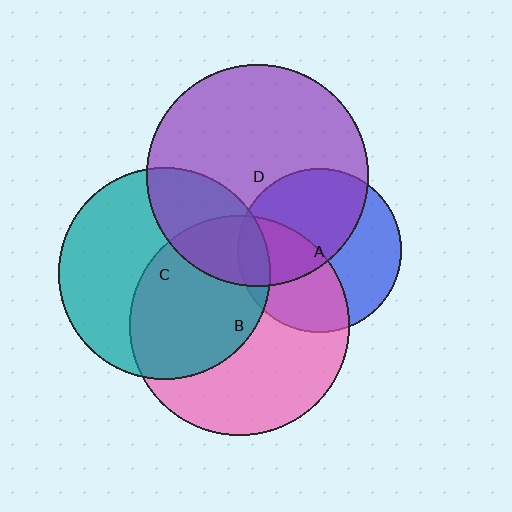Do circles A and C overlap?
Yes.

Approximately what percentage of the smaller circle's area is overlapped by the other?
Approximately 10%.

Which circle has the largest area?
Circle D (purple).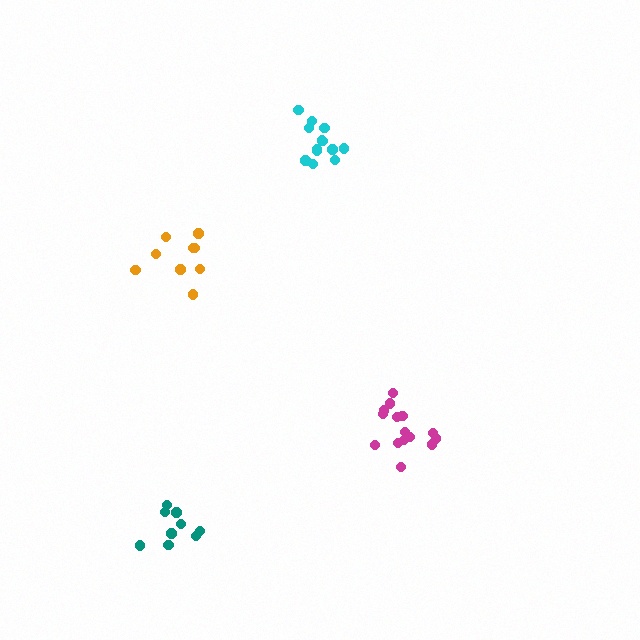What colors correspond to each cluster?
The clusters are colored: magenta, orange, cyan, teal.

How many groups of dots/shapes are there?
There are 4 groups.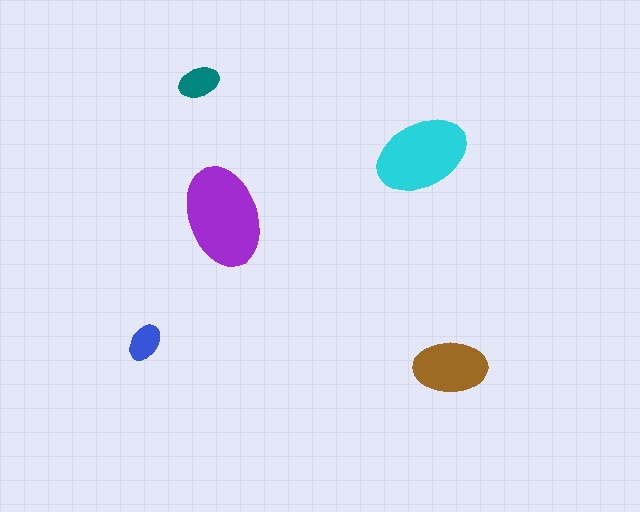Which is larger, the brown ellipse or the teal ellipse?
The brown one.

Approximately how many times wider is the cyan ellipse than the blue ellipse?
About 2.5 times wider.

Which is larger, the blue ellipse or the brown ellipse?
The brown one.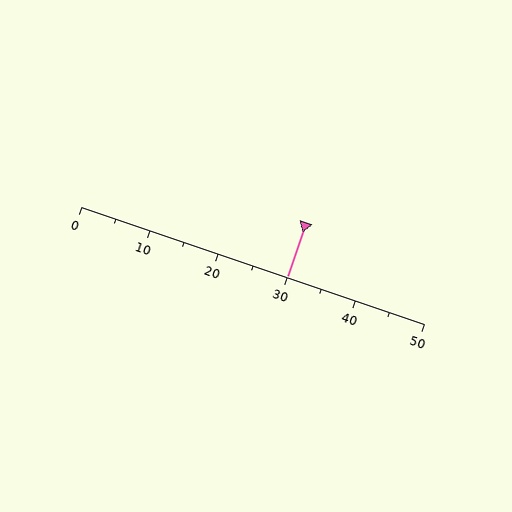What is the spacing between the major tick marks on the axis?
The major ticks are spaced 10 apart.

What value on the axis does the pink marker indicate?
The marker indicates approximately 30.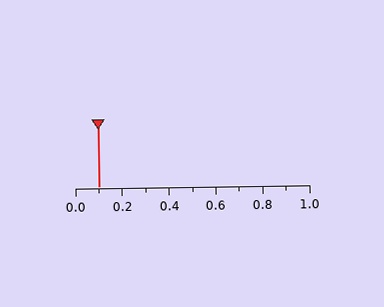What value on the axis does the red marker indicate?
The marker indicates approximately 0.1.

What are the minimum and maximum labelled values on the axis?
The axis runs from 0.0 to 1.0.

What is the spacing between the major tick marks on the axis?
The major ticks are spaced 0.2 apart.